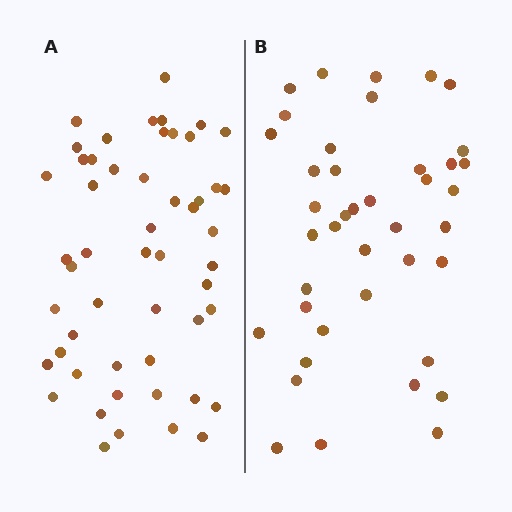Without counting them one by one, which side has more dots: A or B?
Region A (the left region) has more dots.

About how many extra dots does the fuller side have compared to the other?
Region A has roughly 12 or so more dots than region B.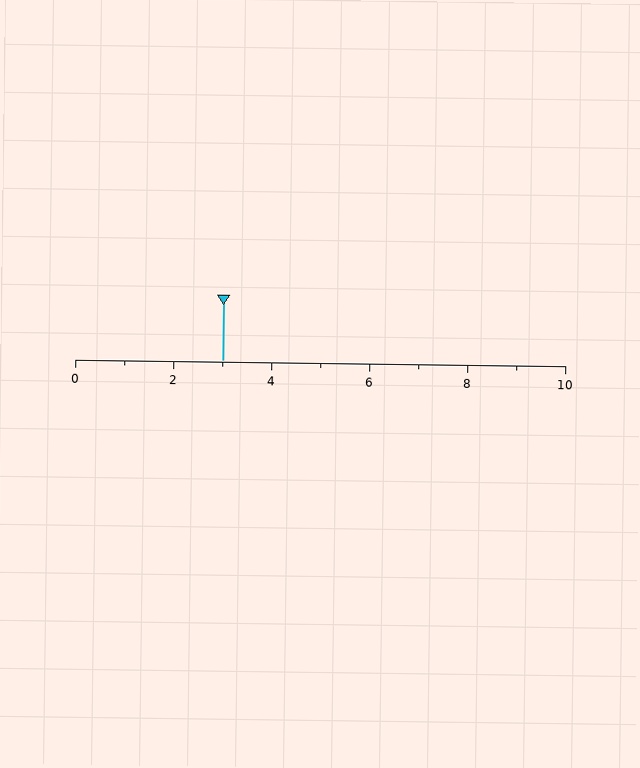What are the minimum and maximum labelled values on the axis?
The axis runs from 0 to 10.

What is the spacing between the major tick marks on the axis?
The major ticks are spaced 2 apart.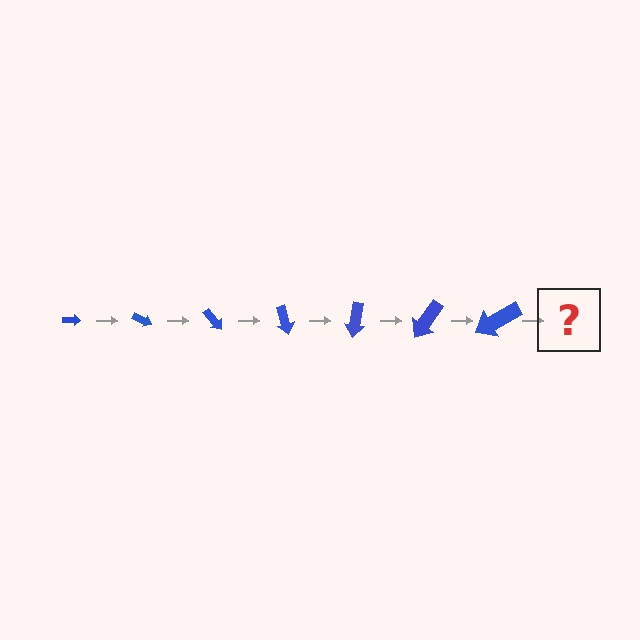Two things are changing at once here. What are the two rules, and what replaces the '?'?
The two rules are that the arrow grows larger each step and it rotates 25 degrees each step. The '?' should be an arrow, larger than the previous one and rotated 175 degrees from the start.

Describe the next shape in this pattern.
It should be an arrow, larger than the previous one and rotated 175 degrees from the start.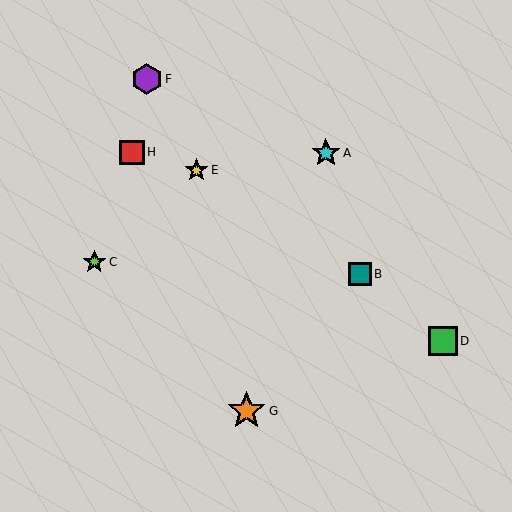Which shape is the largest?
The orange star (labeled G) is the largest.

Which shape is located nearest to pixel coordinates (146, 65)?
The purple hexagon (labeled F) at (147, 79) is nearest to that location.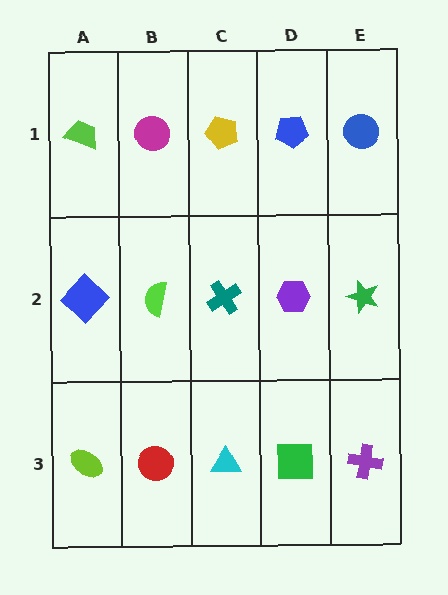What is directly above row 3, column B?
A lime semicircle.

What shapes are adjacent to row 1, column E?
A green star (row 2, column E), a blue pentagon (row 1, column D).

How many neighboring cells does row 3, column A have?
2.